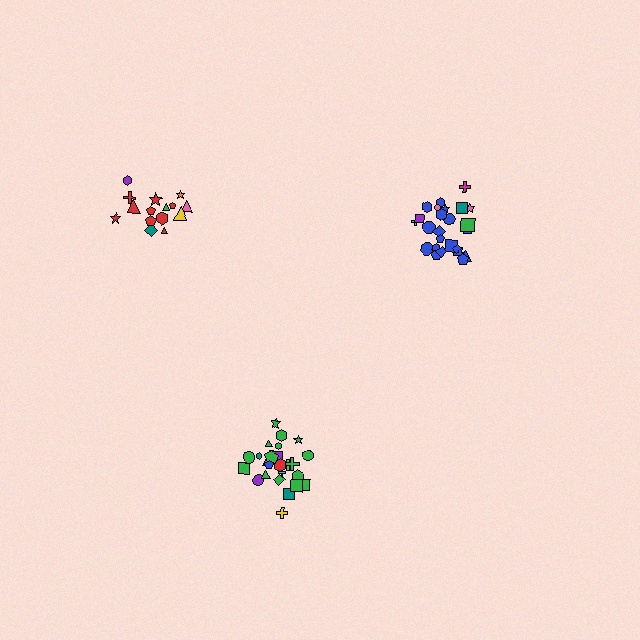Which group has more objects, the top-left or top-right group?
The top-right group.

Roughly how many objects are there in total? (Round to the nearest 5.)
Roughly 65 objects in total.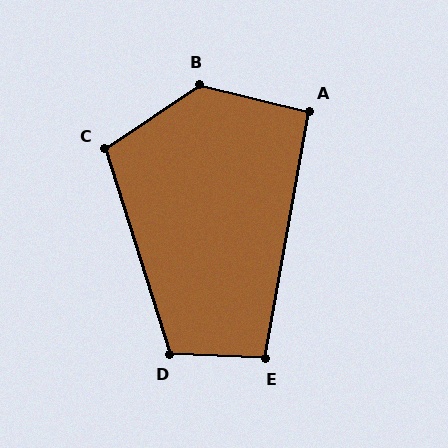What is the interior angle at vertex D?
Approximately 110 degrees (obtuse).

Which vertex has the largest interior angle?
B, at approximately 132 degrees.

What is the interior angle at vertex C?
Approximately 106 degrees (obtuse).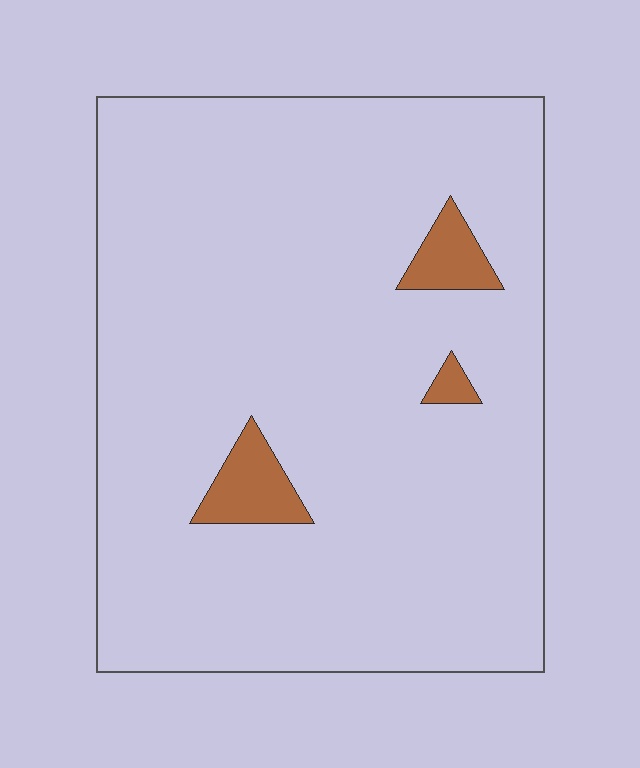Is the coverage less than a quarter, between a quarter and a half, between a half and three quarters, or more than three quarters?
Less than a quarter.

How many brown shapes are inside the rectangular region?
3.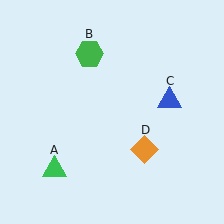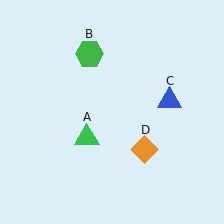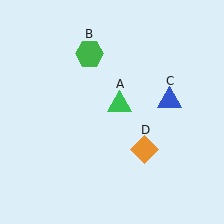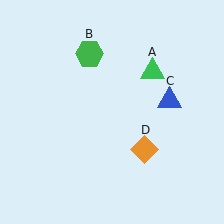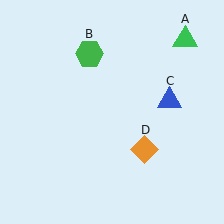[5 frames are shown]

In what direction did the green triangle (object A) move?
The green triangle (object A) moved up and to the right.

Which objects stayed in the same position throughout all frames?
Green hexagon (object B) and blue triangle (object C) and orange diamond (object D) remained stationary.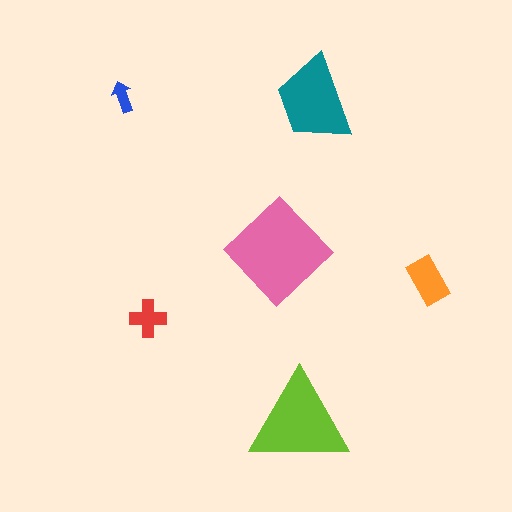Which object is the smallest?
The blue arrow.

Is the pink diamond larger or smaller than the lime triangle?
Larger.